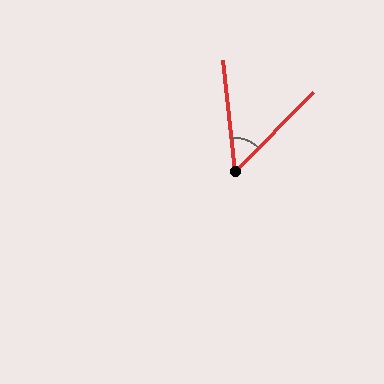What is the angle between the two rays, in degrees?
Approximately 51 degrees.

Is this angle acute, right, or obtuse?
It is acute.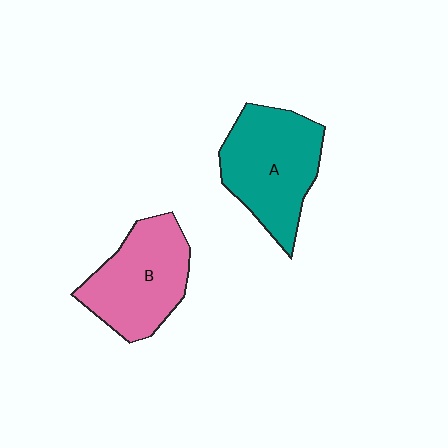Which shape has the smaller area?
Shape B (pink).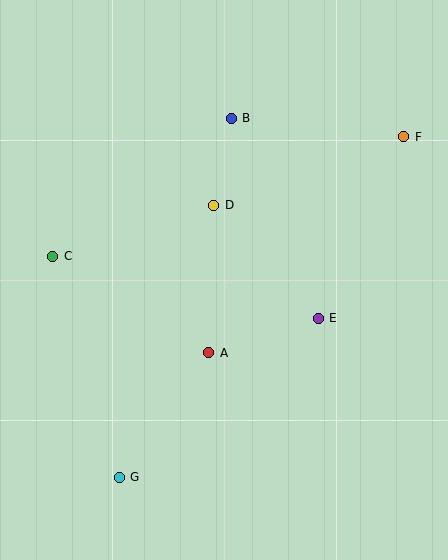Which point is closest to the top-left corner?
Point B is closest to the top-left corner.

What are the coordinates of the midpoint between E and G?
The midpoint between E and G is at (219, 398).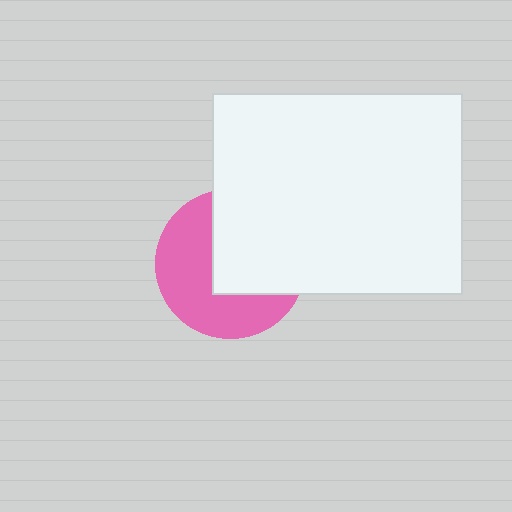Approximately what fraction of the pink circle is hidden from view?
Roughly 49% of the pink circle is hidden behind the white rectangle.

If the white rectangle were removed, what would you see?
You would see the complete pink circle.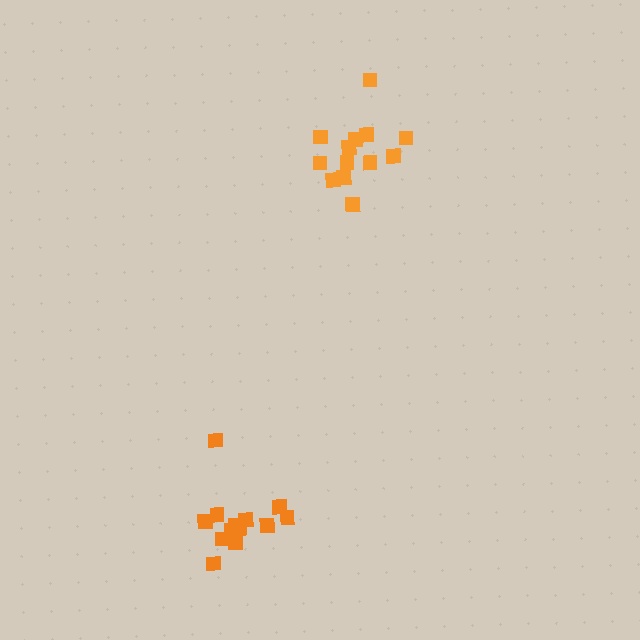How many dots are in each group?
Group 1: 13 dots, Group 2: 13 dots (26 total).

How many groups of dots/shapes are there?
There are 2 groups.